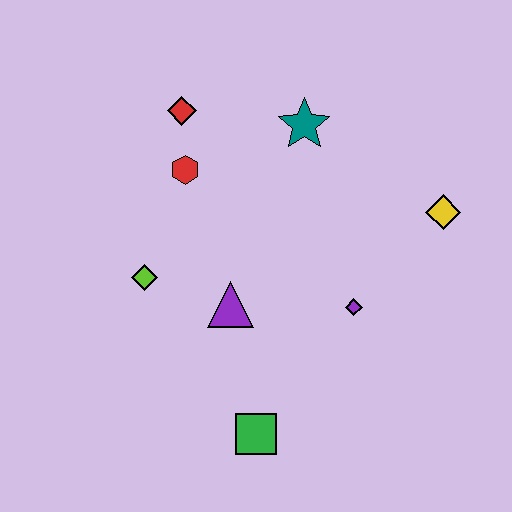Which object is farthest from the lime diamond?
The yellow diamond is farthest from the lime diamond.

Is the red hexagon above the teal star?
No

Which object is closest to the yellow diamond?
The purple diamond is closest to the yellow diamond.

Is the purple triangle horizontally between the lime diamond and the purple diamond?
Yes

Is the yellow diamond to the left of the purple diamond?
No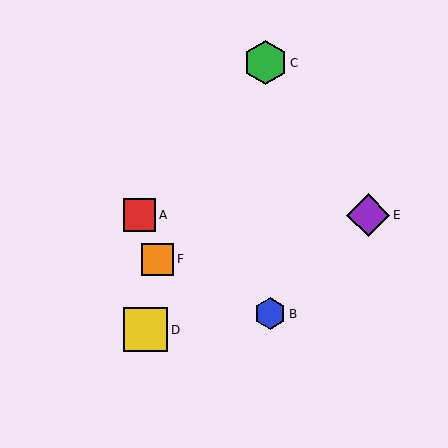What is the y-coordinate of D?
Object D is at y≈330.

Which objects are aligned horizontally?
Objects A, E are aligned horizontally.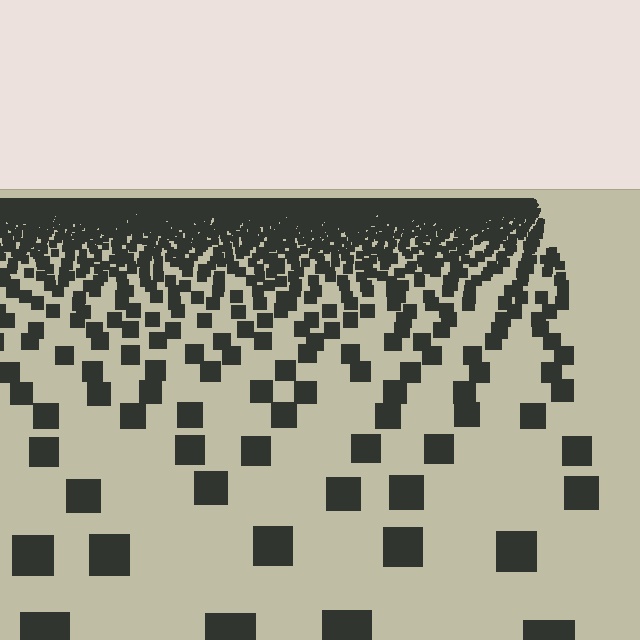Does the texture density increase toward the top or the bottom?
Density increases toward the top.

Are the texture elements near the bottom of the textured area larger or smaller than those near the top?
Larger. Near the bottom, elements are closer to the viewer and appear at a bigger on-screen size.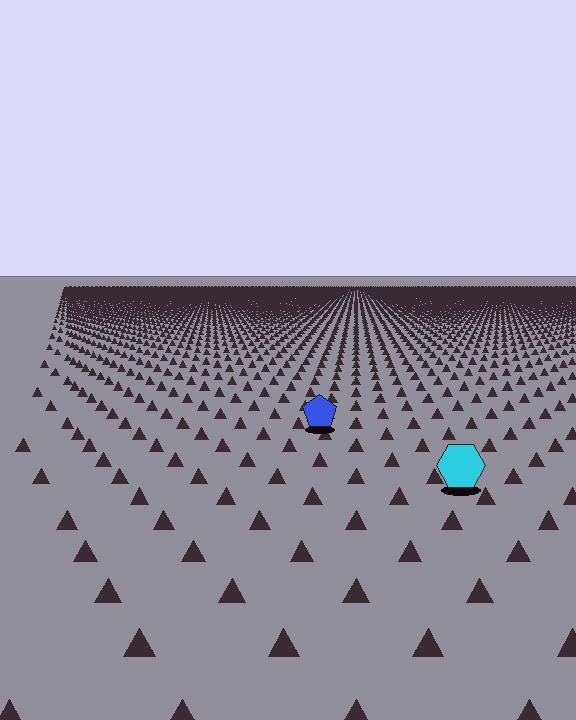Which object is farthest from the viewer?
The blue pentagon is farthest from the viewer. It appears smaller and the ground texture around it is denser.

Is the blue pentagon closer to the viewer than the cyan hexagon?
No. The cyan hexagon is closer — you can tell from the texture gradient: the ground texture is coarser near it.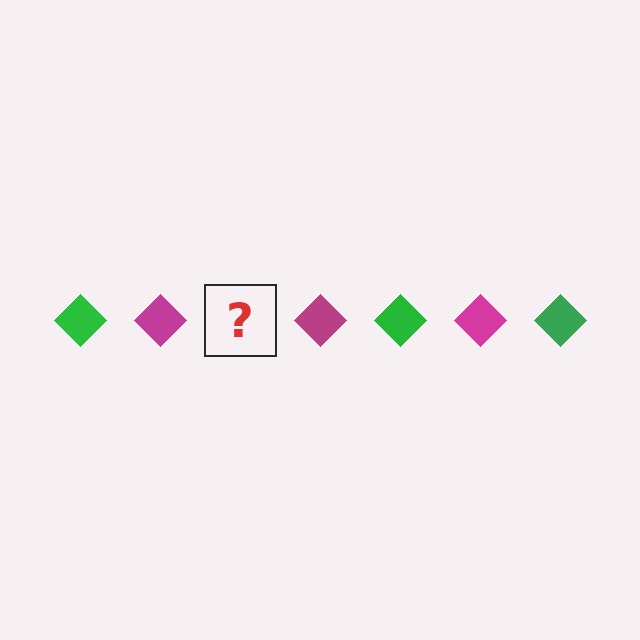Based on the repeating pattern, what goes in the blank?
The blank should be a green diamond.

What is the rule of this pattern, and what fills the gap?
The rule is that the pattern cycles through green, magenta diamonds. The gap should be filled with a green diamond.